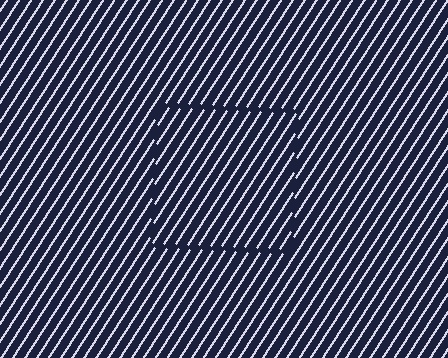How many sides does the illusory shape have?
4 sides — the line-ends trace a square.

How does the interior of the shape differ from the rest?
The interior of the shape contains the same grating, shifted by half a period — the contour is defined by the phase discontinuity where line-ends from the inner and outer gratings abut.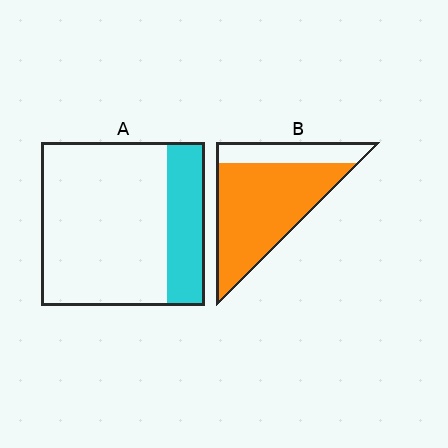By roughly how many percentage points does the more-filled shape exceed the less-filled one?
By roughly 55 percentage points (B over A).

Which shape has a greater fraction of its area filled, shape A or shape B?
Shape B.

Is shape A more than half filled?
No.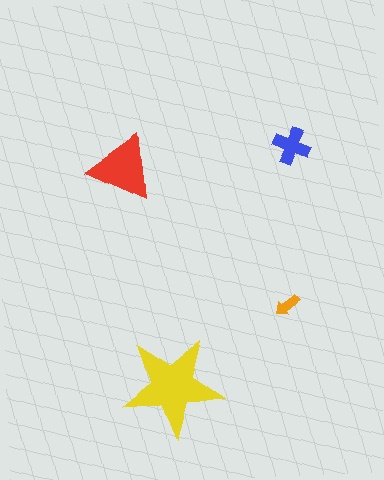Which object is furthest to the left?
The red triangle is leftmost.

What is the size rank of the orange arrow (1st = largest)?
4th.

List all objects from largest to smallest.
The yellow star, the red triangle, the blue cross, the orange arrow.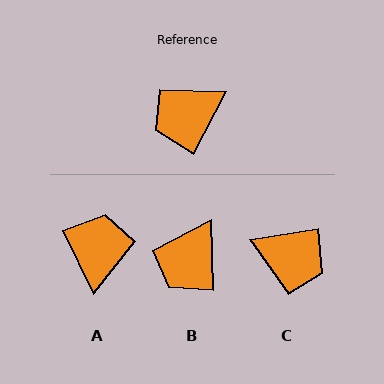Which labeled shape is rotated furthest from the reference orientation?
A, about 127 degrees away.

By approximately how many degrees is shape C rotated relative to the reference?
Approximately 127 degrees counter-clockwise.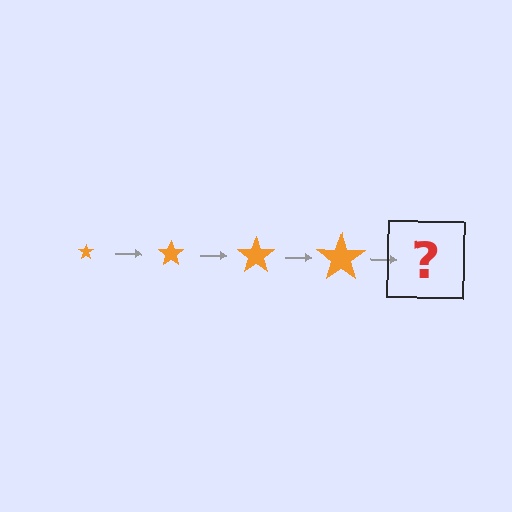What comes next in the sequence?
The next element should be an orange star, larger than the previous one.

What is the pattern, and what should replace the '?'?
The pattern is that the star gets progressively larger each step. The '?' should be an orange star, larger than the previous one.